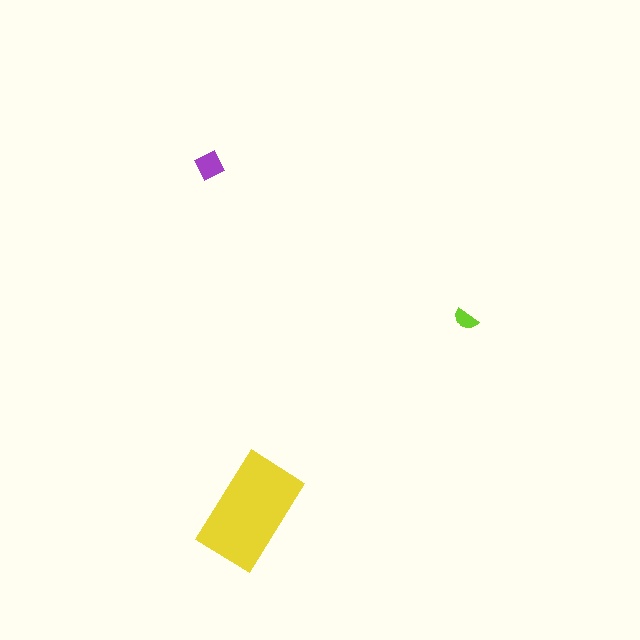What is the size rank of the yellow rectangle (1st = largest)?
1st.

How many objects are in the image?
There are 3 objects in the image.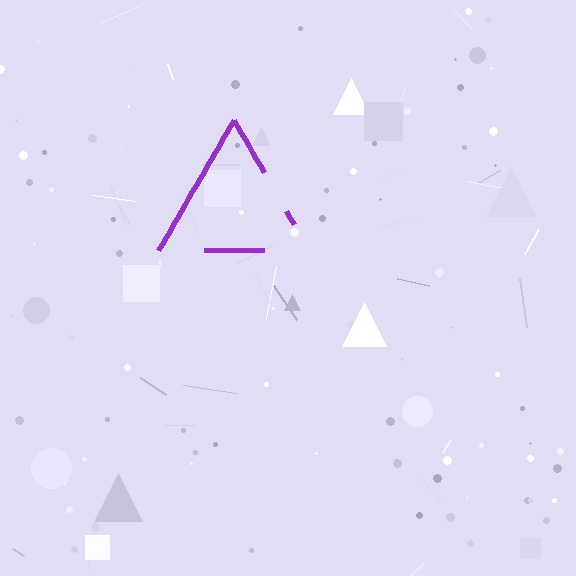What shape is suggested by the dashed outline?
The dashed outline suggests a triangle.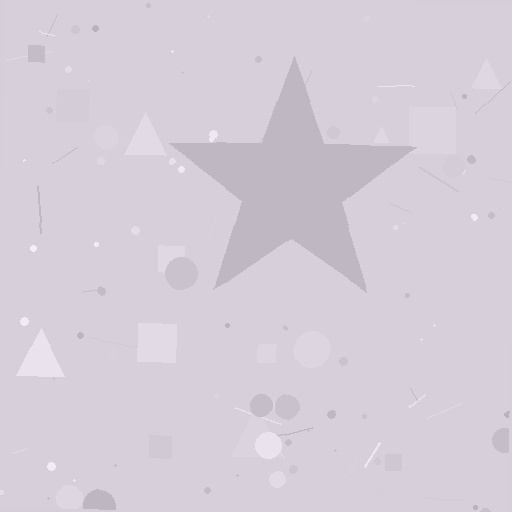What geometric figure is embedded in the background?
A star is embedded in the background.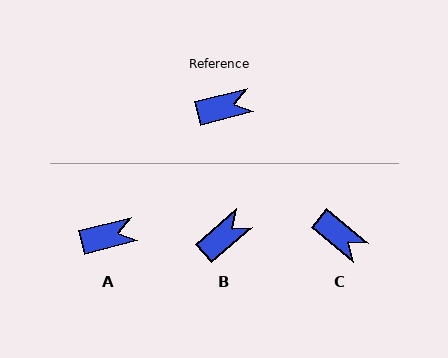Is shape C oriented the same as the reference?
No, it is off by about 54 degrees.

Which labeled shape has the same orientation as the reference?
A.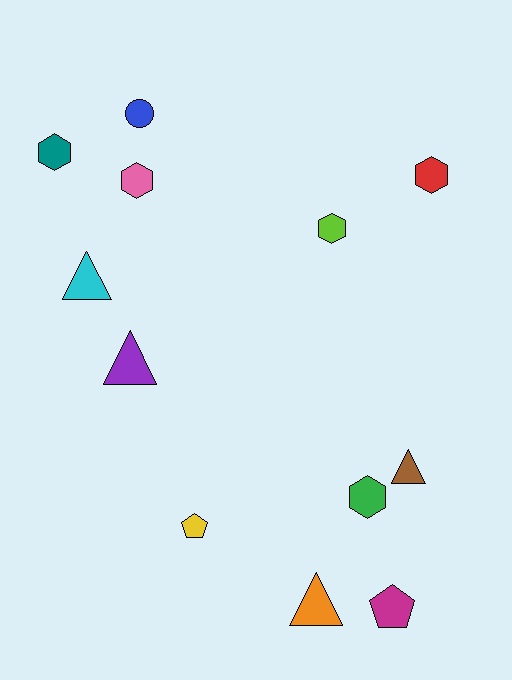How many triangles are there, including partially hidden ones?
There are 4 triangles.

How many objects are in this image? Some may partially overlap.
There are 12 objects.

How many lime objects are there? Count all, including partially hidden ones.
There is 1 lime object.